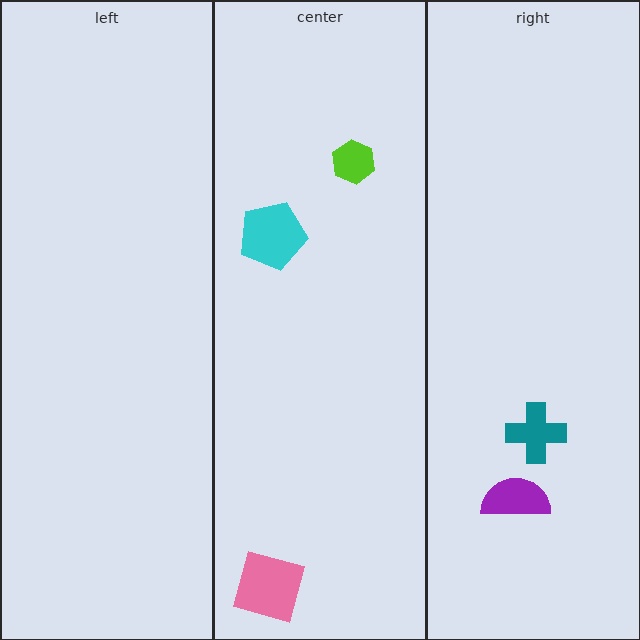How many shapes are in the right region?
2.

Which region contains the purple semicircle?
The right region.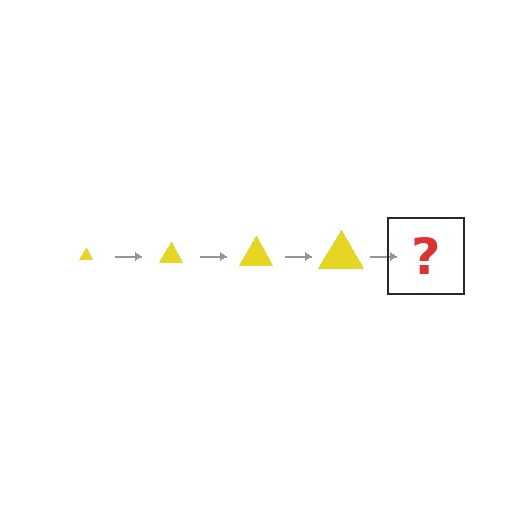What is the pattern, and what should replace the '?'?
The pattern is that the triangle gets progressively larger each step. The '?' should be a yellow triangle, larger than the previous one.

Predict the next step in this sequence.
The next step is a yellow triangle, larger than the previous one.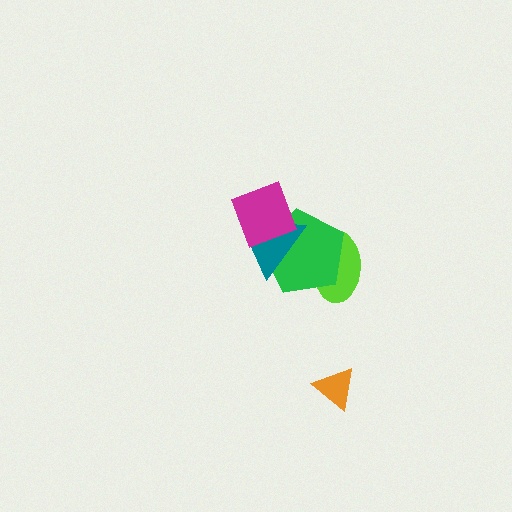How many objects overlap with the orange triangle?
0 objects overlap with the orange triangle.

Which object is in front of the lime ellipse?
The green pentagon is in front of the lime ellipse.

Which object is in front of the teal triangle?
The magenta diamond is in front of the teal triangle.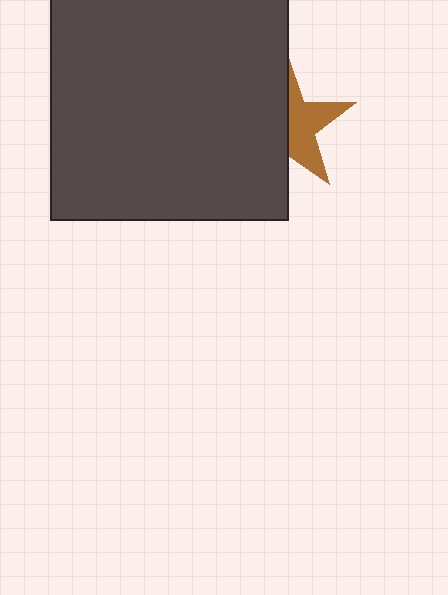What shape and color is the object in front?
The object in front is a dark gray square.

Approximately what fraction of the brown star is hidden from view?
Roughly 55% of the brown star is hidden behind the dark gray square.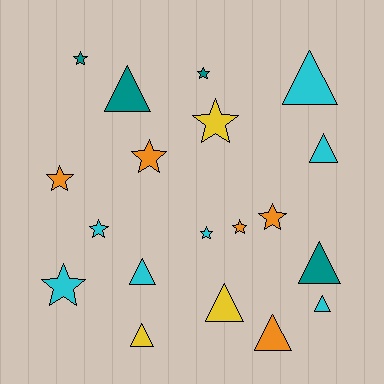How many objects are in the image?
There are 19 objects.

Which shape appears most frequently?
Star, with 10 objects.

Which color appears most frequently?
Cyan, with 7 objects.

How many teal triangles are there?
There are 2 teal triangles.